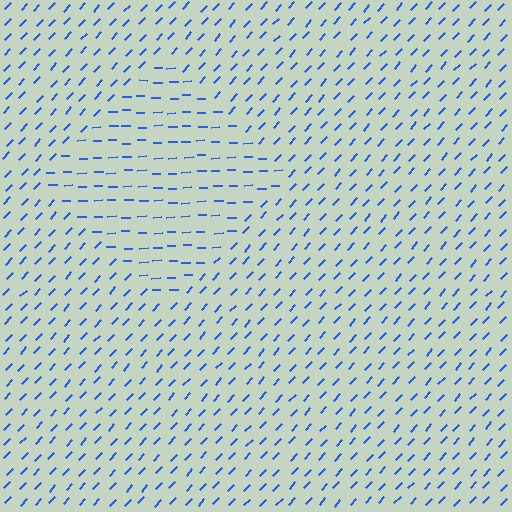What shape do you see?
I see a diamond.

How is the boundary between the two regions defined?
The boundary is defined purely by a change in line orientation (approximately 45 degrees difference). All lines are the same color and thickness.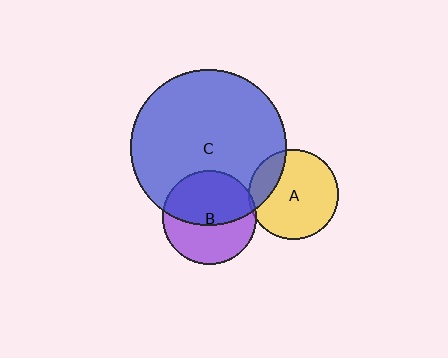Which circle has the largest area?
Circle C (blue).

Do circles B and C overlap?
Yes.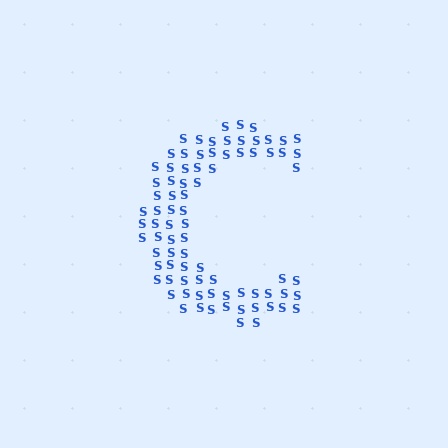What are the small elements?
The small elements are letter S's.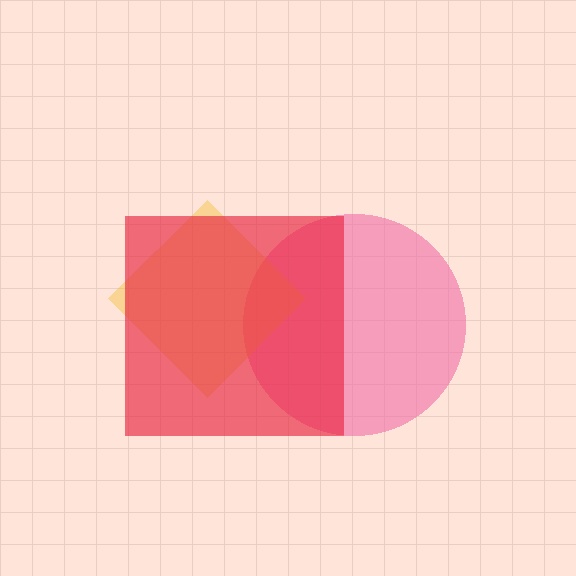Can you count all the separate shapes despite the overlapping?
Yes, there are 3 separate shapes.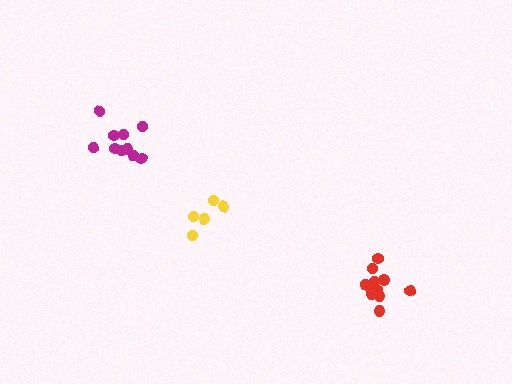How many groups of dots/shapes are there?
There are 3 groups.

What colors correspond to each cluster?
The clusters are colored: magenta, red, yellow.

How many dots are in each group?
Group 1: 10 dots, Group 2: 11 dots, Group 3: 5 dots (26 total).